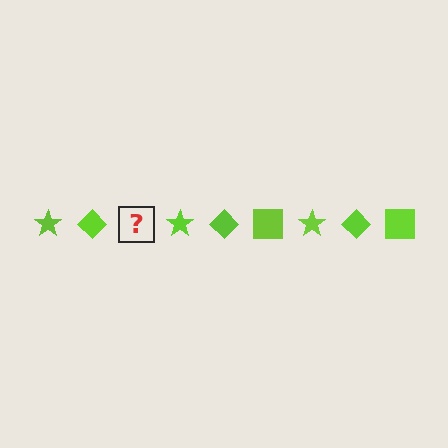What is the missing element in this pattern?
The missing element is a lime square.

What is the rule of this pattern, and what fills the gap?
The rule is that the pattern cycles through star, diamond, square shapes in lime. The gap should be filled with a lime square.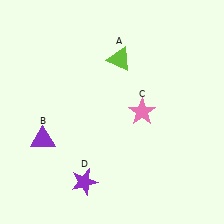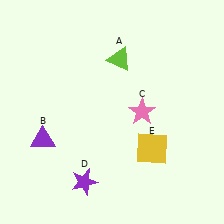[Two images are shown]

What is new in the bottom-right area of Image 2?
A yellow square (E) was added in the bottom-right area of Image 2.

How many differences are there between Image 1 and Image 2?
There is 1 difference between the two images.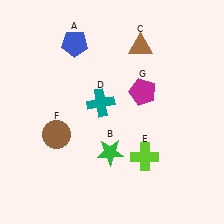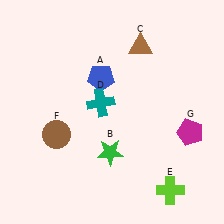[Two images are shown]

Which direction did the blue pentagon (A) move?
The blue pentagon (A) moved down.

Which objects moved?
The objects that moved are: the blue pentagon (A), the lime cross (E), the magenta pentagon (G).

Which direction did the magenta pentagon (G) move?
The magenta pentagon (G) moved right.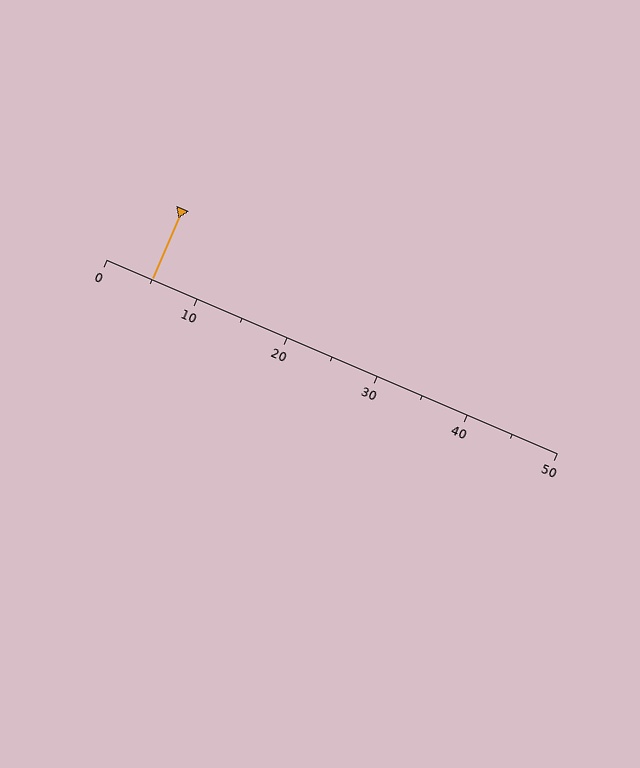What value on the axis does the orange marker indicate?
The marker indicates approximately 5.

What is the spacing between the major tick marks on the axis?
The major ticks are spaced 10 apart.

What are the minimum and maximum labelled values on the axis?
The axis runs from 0 to 50.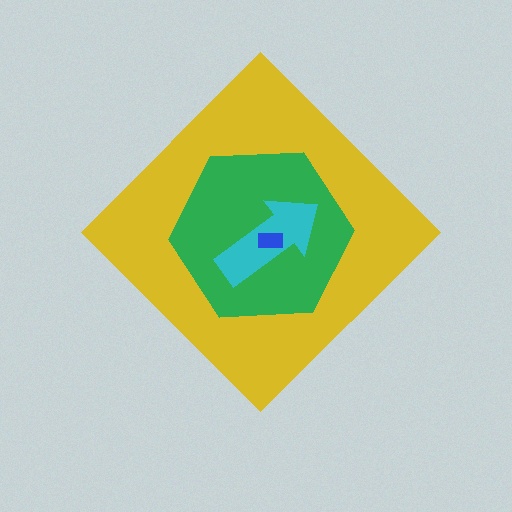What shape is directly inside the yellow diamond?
The green hexagon.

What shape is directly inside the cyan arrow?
The blue rectangle.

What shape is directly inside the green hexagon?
The cyan arrow.